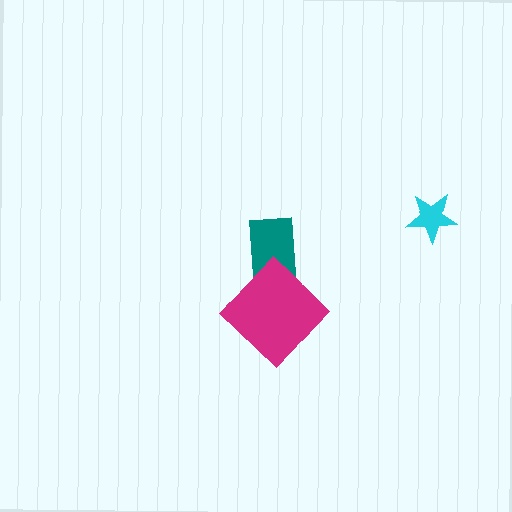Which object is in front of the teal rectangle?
The magenta diamond is in front of the teal rectangle.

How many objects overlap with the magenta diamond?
1 object overlaps with the magenta diamond.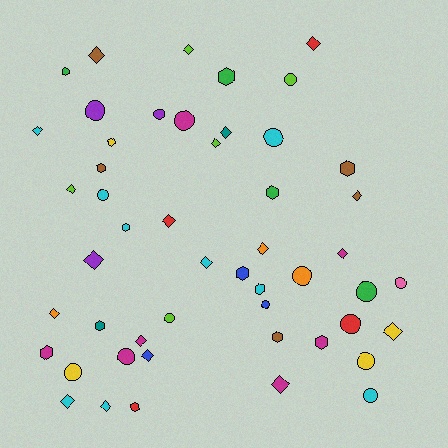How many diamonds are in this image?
There are 20 diamonds.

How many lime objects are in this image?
There are 5 lime objects.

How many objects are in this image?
There are 50 objects.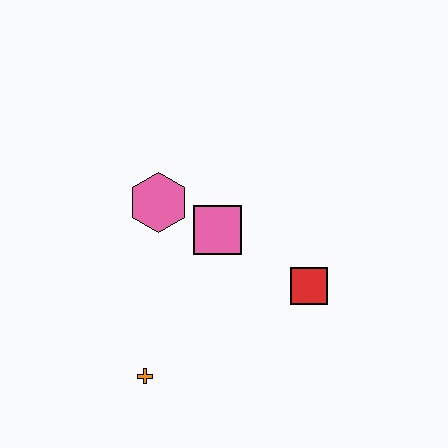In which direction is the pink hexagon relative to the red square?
The pink hexagon is to the left of the red square.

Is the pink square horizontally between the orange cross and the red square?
Yes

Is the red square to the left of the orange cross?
No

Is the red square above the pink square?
No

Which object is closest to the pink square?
The pink hexagon is closest to the pink square.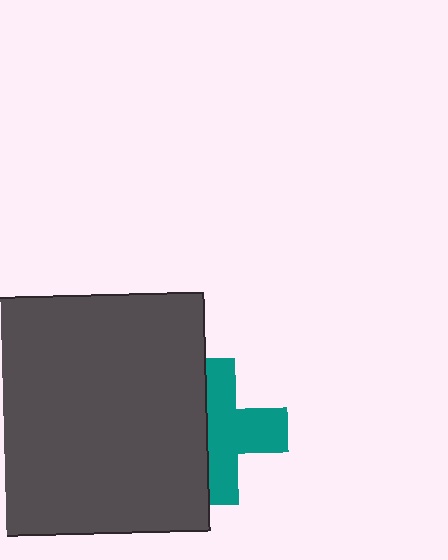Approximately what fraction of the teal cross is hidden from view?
Roughly 41% of the teal cross is hidden behind the dark gray square.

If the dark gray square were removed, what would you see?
You would see the complete teal cross.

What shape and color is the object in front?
The object in front is a dark gray square.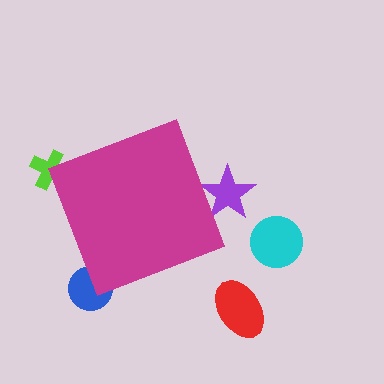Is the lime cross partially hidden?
Yes, the lime cross is partially hidden behind the magenta diamond.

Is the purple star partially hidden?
Yes, the purple star is partially hidden behind the magenta diamond.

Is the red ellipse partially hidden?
No, the red ellipse is fully visible.